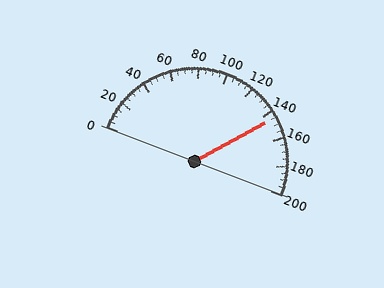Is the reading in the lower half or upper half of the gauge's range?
The reading is in the upper half of the range (0 to 200).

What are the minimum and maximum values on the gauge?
The gauge ranges from 0 to 200.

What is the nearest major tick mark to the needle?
The nearest major tick mark is 140.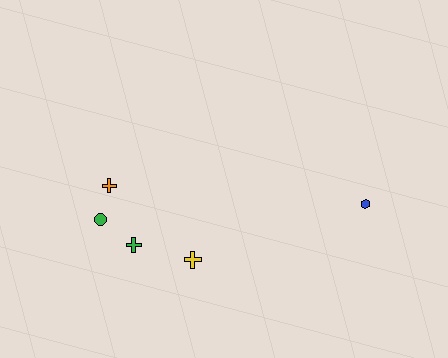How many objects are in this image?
There are 5 objects.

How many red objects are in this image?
There are no red objects.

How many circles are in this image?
There is 1 circle.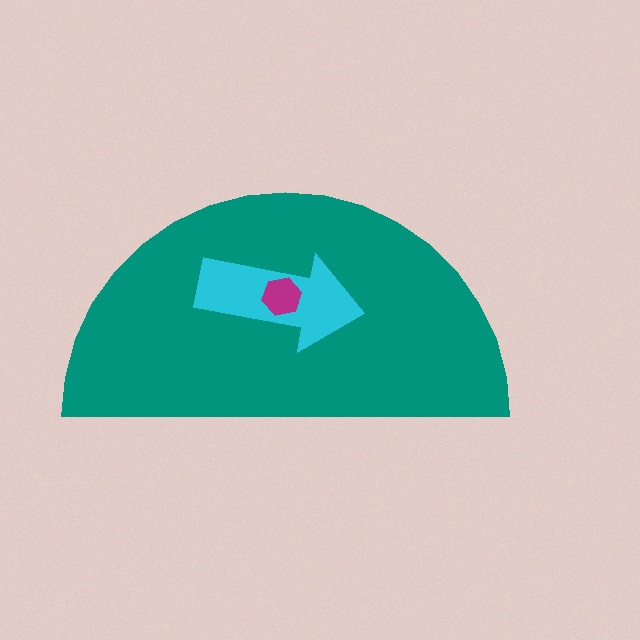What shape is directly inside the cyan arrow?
The magenta hexagon.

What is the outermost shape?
The teal semicircle.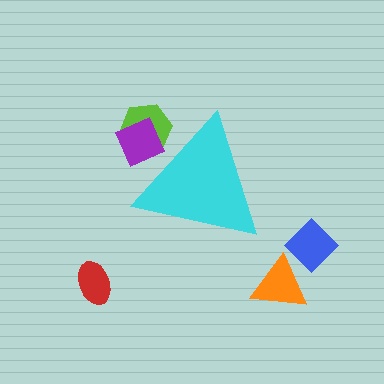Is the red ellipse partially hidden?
No, the red ellipse is fully visible.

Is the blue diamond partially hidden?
No, the blue diamond is fully visible.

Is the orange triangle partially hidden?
No, the orange triangle is fully visible.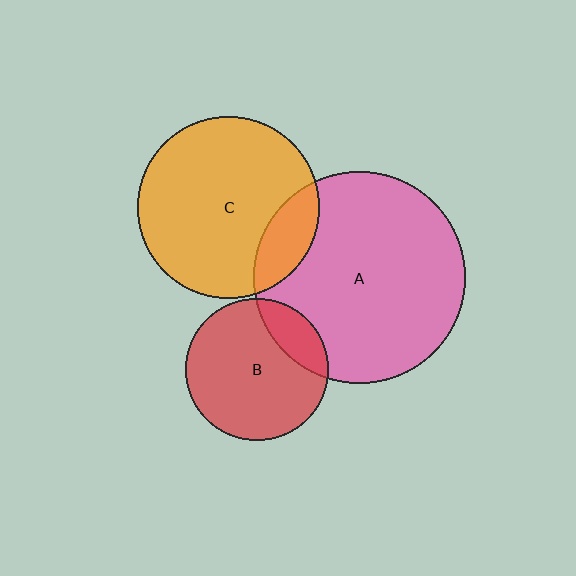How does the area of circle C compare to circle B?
Approximately 1.6 times.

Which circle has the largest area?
Circle A (pink).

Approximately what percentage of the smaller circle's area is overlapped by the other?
Approximately 15%.